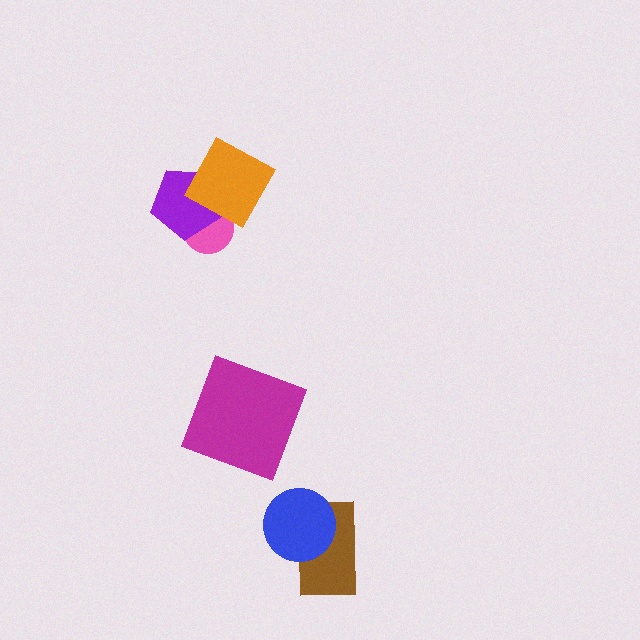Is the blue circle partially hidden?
No, no other shape covers it.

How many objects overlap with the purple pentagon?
2 objects overlap with the purple pentagon.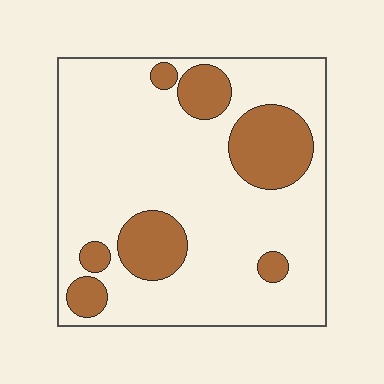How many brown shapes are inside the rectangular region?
7.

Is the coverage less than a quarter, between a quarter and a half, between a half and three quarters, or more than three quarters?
Less than a quarter.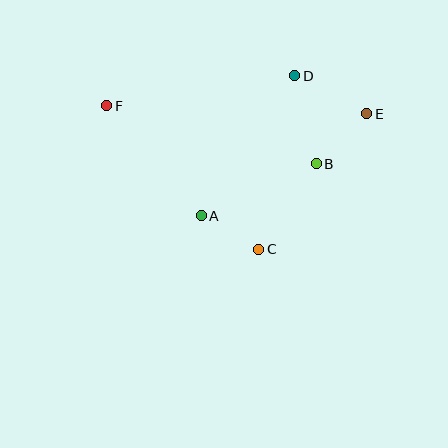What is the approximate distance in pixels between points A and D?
The distance between A and D is approximately 169 pixels.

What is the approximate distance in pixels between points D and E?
The distance between D and E is approximately 82 pixels.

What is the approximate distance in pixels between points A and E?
The distance between A and E is approximately 195 pixels.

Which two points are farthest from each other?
Points E and F are farthest from each other.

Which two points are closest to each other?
Points A and C are closest to each other.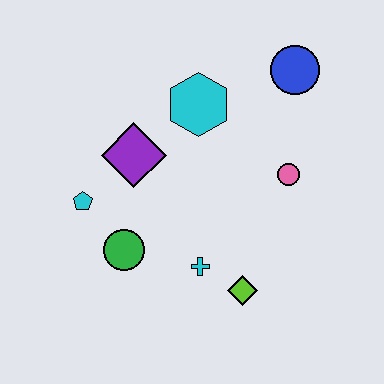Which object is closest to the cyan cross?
The lime diamond is closest to the cyan cross.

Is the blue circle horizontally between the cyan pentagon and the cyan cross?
No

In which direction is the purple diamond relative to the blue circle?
The purple diamond is to the left of the blue circle.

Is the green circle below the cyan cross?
No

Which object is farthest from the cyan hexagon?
The lime diamond is farthest from the cyan hexagon.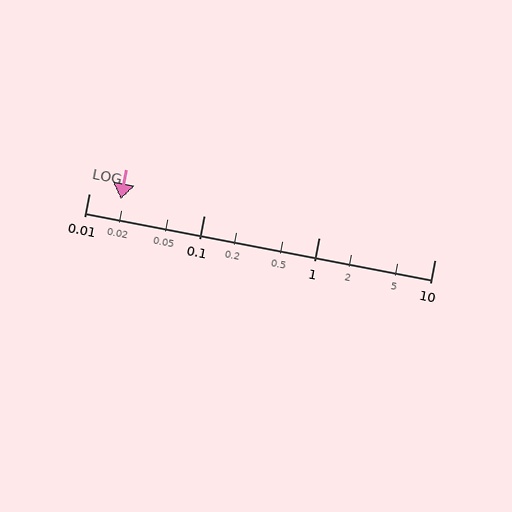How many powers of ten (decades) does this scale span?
The scale spans 3 decades, from 0.01 to 10.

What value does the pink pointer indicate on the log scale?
The pointer indicates approximately 0.019.